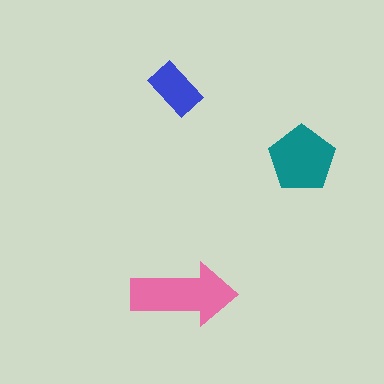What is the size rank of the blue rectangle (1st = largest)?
3rd.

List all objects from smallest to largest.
The blue rectangle, the teal pentagon, the pink arrow.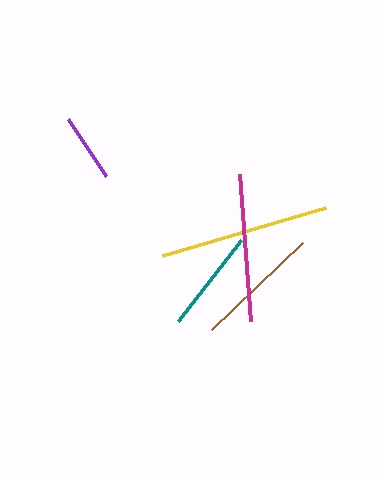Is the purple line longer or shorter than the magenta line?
The magenta line is longer than the purple line.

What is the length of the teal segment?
The teal segment is approximately 103 pixels long.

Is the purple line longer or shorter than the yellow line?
The yellow line is longer than the purple line.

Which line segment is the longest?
The yellow line is the longest at approximately 170 pixels.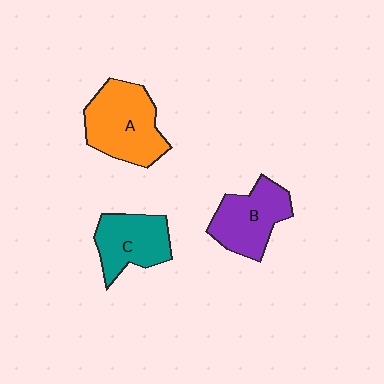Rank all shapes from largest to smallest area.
From largest to smallest: A (orange), B (purple), C (teal).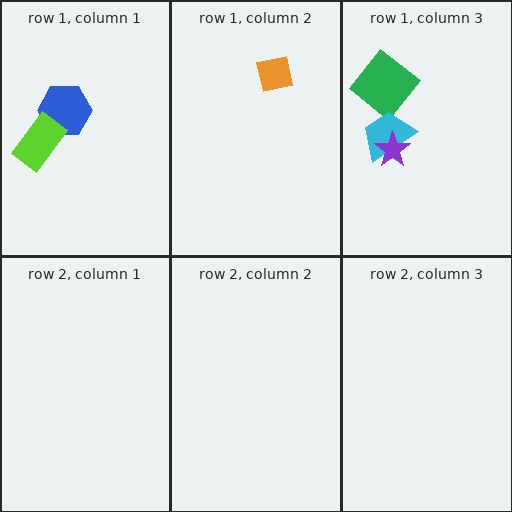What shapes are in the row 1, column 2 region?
The orange square.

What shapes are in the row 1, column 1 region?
The blue hexagon, the lime rectangle.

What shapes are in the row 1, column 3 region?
The green diamond, the cyan trapezoid, the purple star.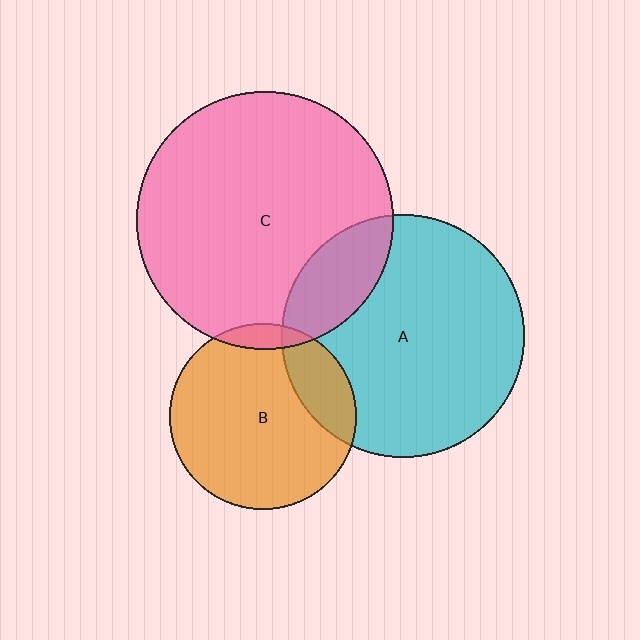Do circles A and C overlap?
Yes.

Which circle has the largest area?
Circle C (pink).